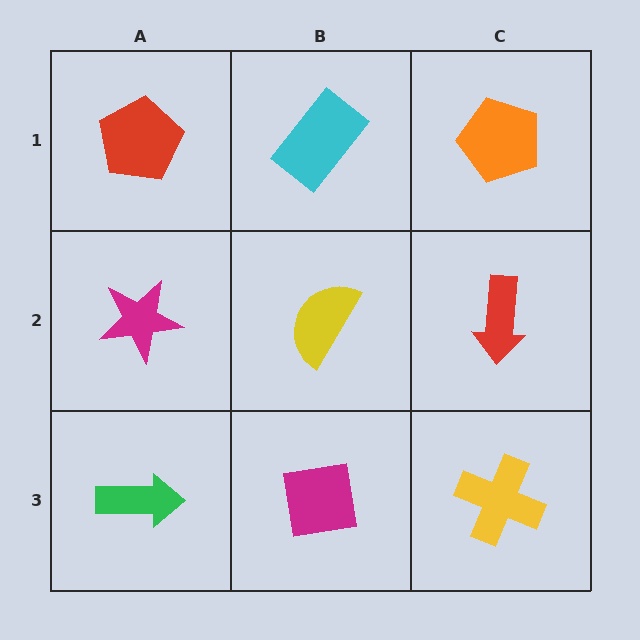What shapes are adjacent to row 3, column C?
A red arrow (row 2, column C), a magenta square (row 3, column B).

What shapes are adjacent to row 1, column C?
A red arrow (row 2, column C), a cyan rectangle (row 1, column B).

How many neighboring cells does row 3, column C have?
2.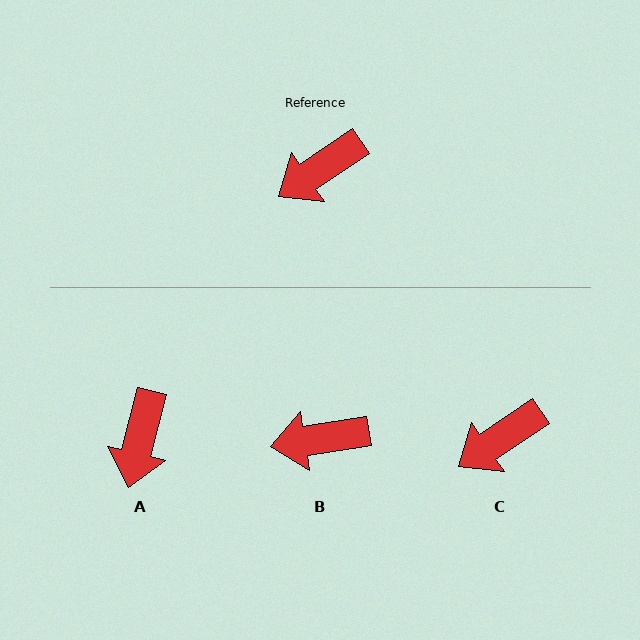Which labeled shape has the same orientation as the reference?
C.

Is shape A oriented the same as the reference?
No, it is off by about 42 degrees.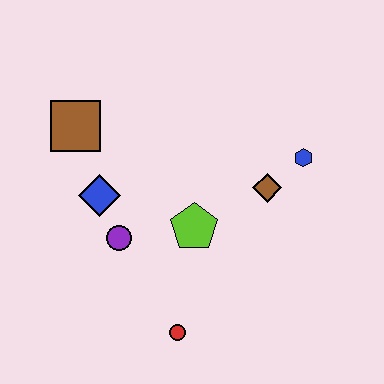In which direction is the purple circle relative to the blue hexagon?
The purple circle is to the left of the blue hexagon.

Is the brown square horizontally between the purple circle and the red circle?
No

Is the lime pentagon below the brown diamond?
Yes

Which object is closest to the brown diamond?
The blue hexagon is closest to the brown diamond.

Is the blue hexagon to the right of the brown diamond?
Yes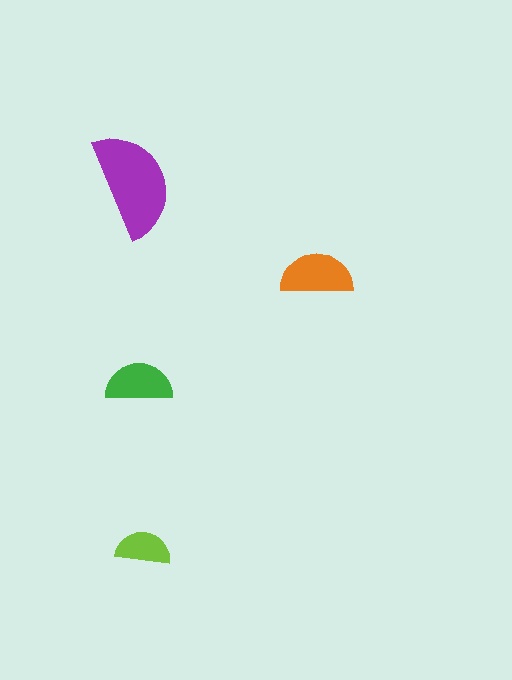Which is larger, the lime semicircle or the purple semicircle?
The purple one.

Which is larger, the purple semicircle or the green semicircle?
The purple one.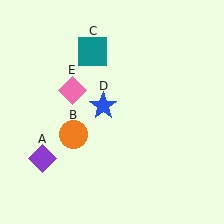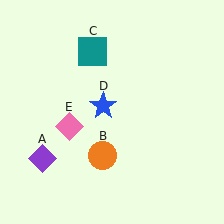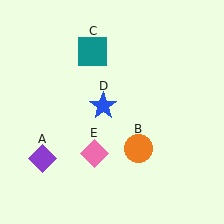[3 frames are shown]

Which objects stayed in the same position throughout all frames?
Purple diamond (object A) and teal square (object C) and blue star (object D) remained stationary.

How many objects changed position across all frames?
2 objects changed position: orange circle (object B), pink diamond (object E).